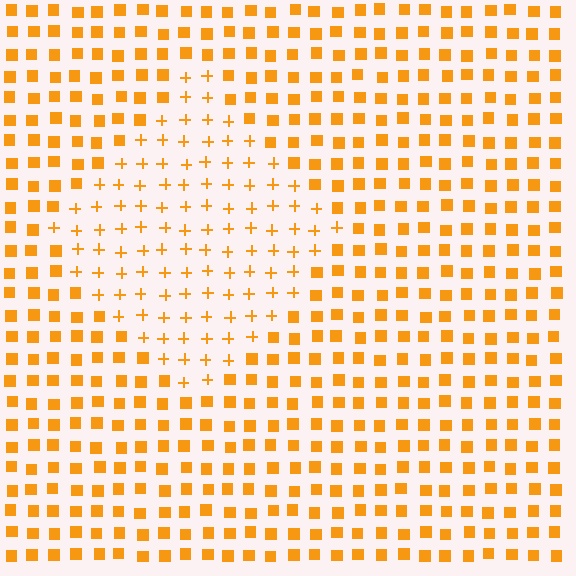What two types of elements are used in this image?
The image uses plus signs inside the diamond region and squares outside it.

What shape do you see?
I see a diamond.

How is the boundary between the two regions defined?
The boundary is defined by a change in element shape: plus signs inside vs. squares outside. All elements share the same color and spacing.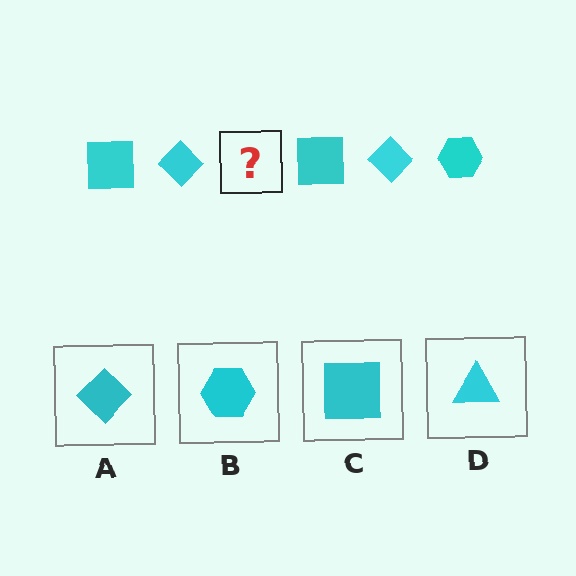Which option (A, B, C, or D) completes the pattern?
B.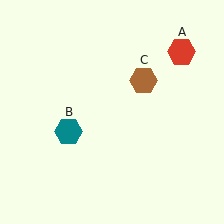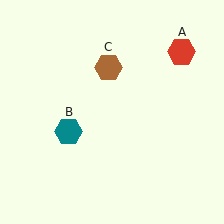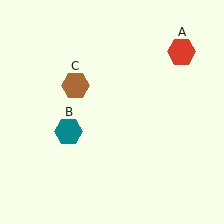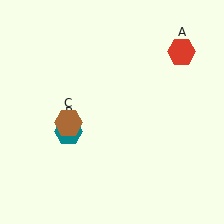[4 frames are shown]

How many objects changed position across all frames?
1 object changed position: brown hexagon (object C).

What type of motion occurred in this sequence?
The brown hexagon (object C) rotated counterclockwise around the center of the scene.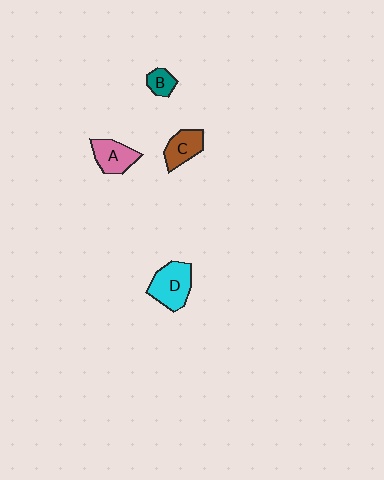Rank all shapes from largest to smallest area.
From largest to smallest: D (cyan), A (pink), C (brown), B (teal).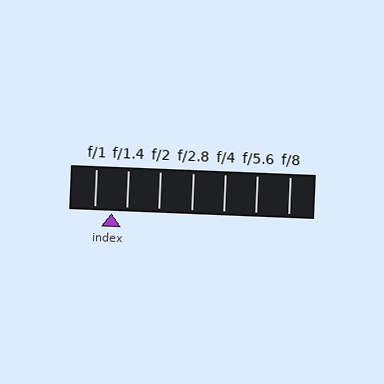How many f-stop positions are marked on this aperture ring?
There are 7 f-stop positions marked.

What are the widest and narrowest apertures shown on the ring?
The widest aperture shown is f/1 and the narrowest is f/8.